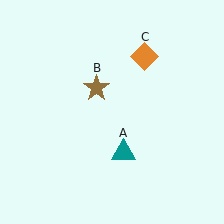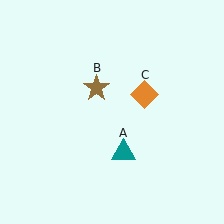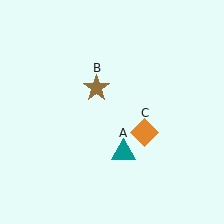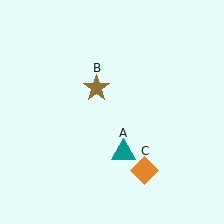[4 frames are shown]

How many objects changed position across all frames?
1 object changed position: orange diamond (object C).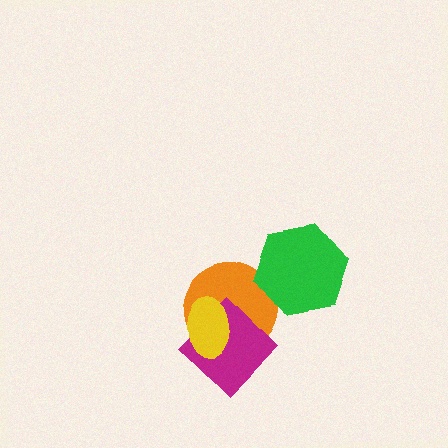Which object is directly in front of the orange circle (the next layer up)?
The magenta diamond is directly in front of the orange circle.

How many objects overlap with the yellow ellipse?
2 objects overlap with the yellow ellipse.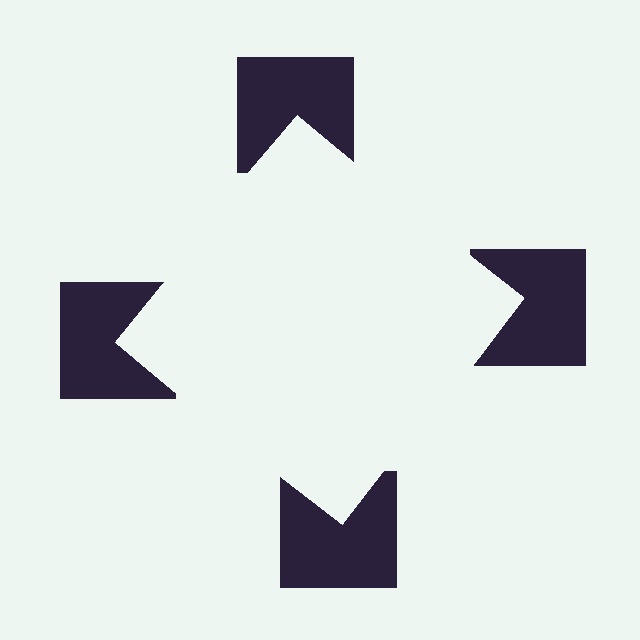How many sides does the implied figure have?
4 sides.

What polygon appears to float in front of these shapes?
An illusory square — its edges are inferred from the aligned wedge cuts in the notched squares, not physically drawn.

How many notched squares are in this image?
There are 4 — one at each vertex of the illusory square.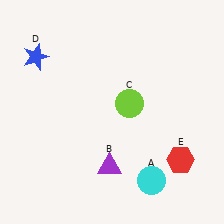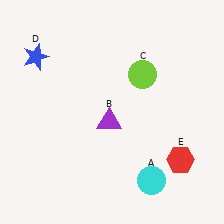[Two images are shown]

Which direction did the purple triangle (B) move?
The purple triangle (B) moved up.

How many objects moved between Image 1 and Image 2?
2 objects moved between the two images.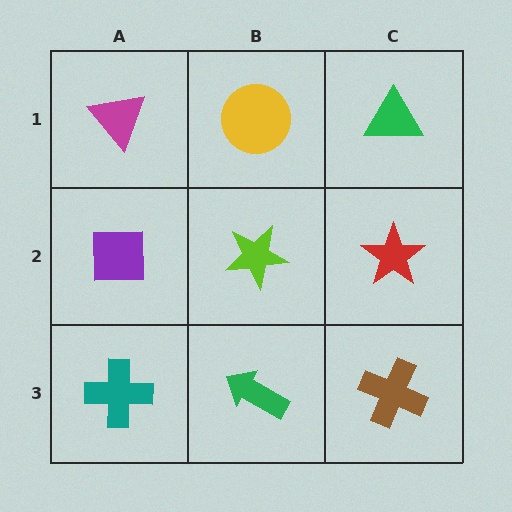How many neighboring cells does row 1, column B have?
3.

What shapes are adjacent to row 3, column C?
A red star (row 2, column C), a green arrow (row 3, column B).